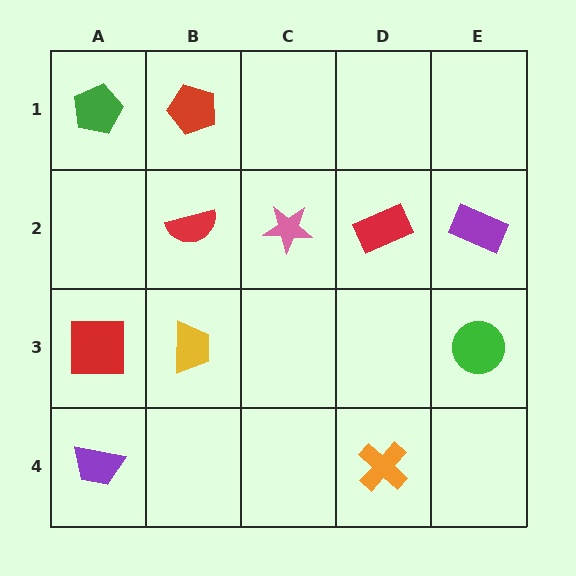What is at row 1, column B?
A red pentagon.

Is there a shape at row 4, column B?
No, that cell is empty.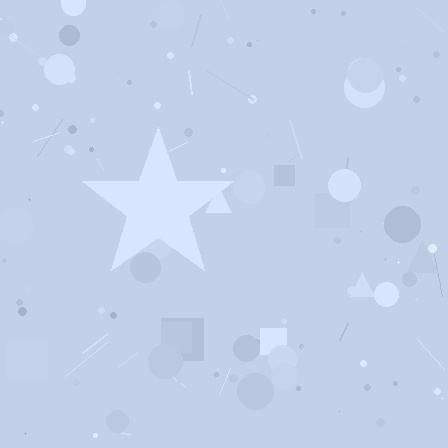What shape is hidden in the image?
A star is hidden in the image.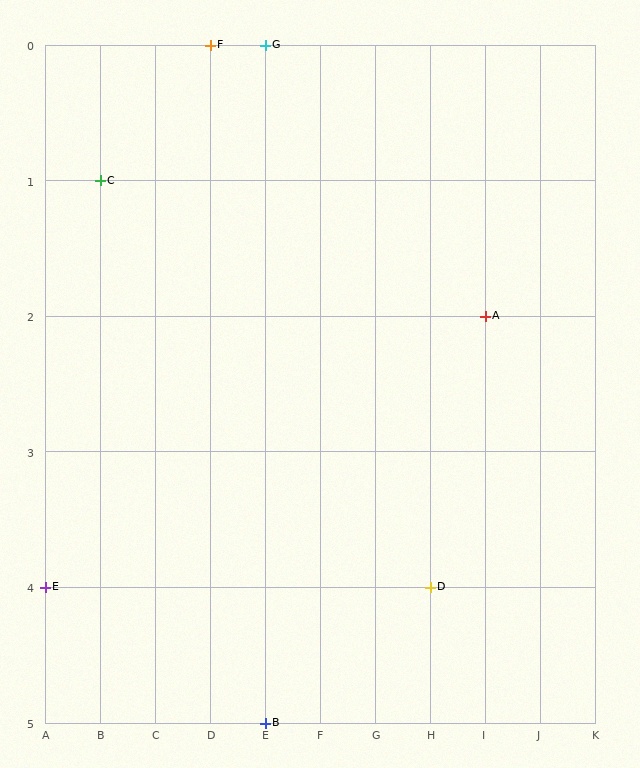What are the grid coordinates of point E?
Point E is at grid coordinates (A, 4).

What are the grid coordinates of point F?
Point F is at grid coordinates (D, 0).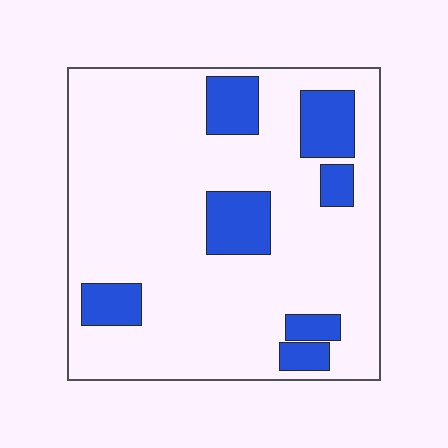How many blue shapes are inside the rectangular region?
7.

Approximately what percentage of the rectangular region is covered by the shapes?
Approximately 20%.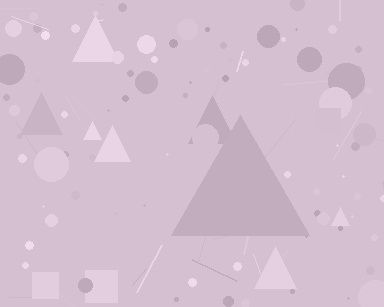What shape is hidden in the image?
A triangle is hidden in the image.